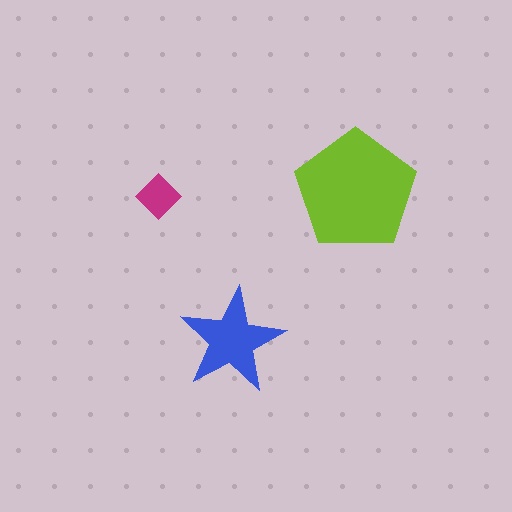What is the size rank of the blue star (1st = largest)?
2nd.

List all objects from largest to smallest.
The lime pentagon, the blue star, the magenta diamond.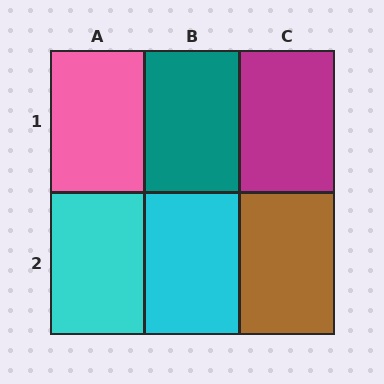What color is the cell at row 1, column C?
Magenta.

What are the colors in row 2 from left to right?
Cyan, cyan, brown.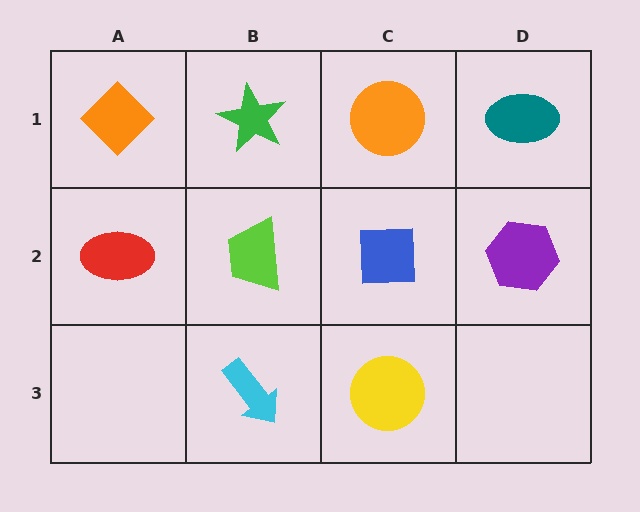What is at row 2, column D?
A purple hexagon.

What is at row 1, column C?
An orange circle.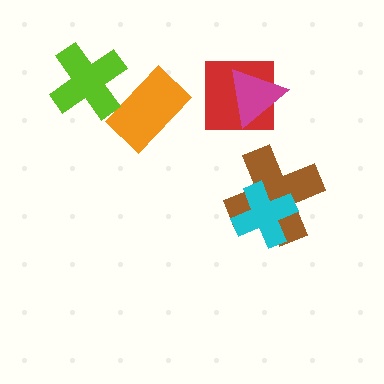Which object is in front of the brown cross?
The cyan cross is in front of the brown cross.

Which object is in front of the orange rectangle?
The lime cross is in front of the orange rectangle.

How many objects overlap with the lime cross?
1 object overlaps with the lime cross.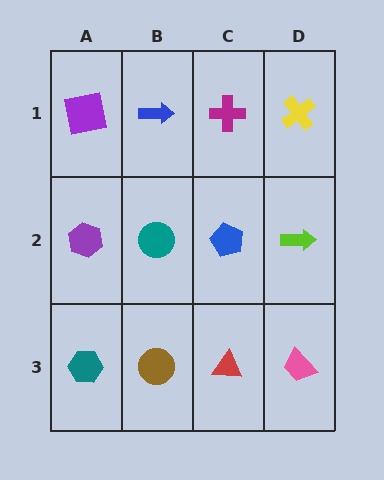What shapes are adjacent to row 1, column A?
A purple hexagon (row 2, column A), a blue arrow (row 1, column B).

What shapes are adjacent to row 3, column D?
A lime arrow (row 2, column D), a red triangle (row 3, column C).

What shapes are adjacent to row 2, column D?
A yellow cross (row 1, column D), a pink trapezoid (row 3, column D), a blue pentagon (row 2, column C).